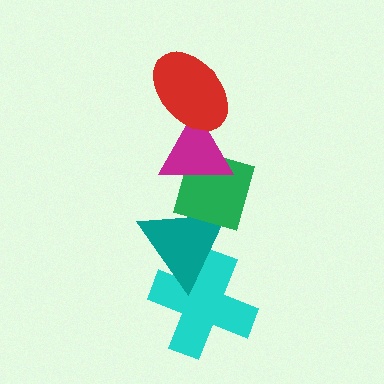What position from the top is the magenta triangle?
The magenta triangle is 2nd from the top.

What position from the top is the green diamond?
The green diamond is 3rd from the top.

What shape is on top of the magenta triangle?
The red ellipse is on top of the magenta triangle.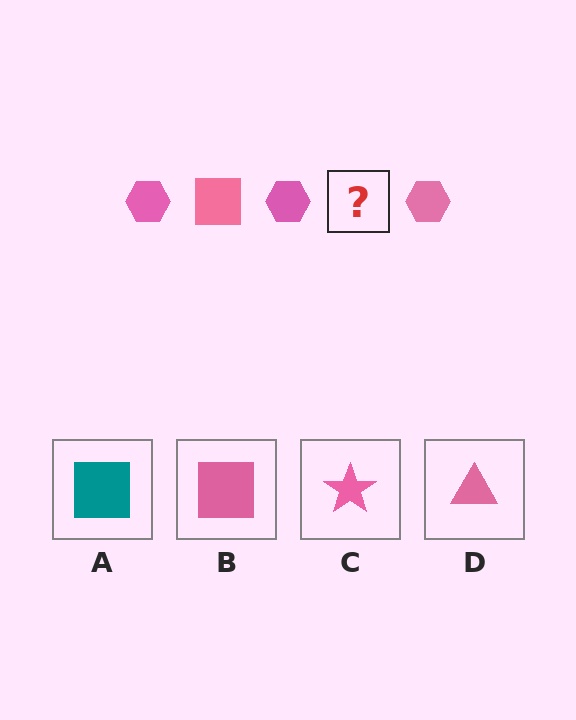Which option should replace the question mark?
Option B.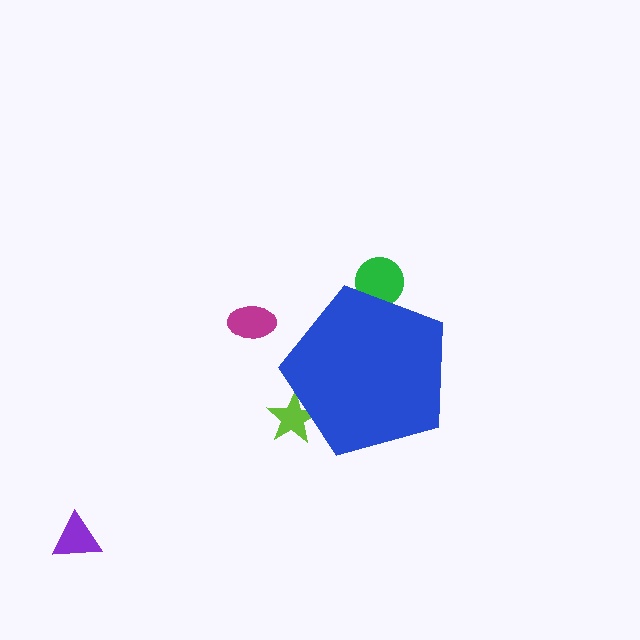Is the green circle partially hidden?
Yes, the green circle is partially hidden behind the blue pentagon.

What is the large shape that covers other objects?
A blue pentagon.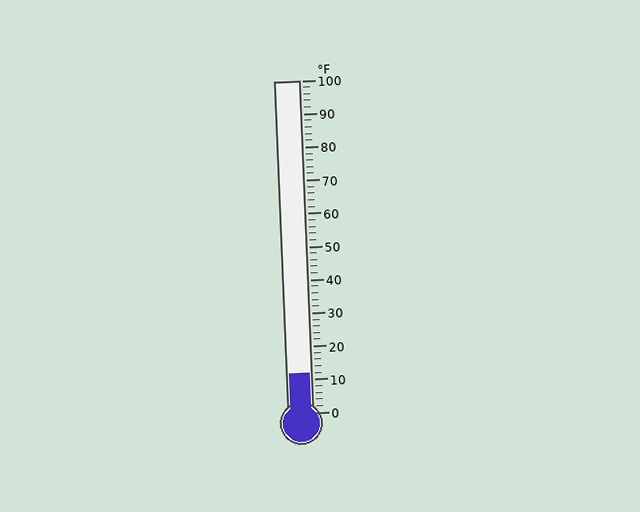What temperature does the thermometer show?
The thermometer shows approximately 12°F.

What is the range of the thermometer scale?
The thermometer scale ranges from 0°F to 100°F.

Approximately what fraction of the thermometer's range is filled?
The thermometer is filled to approximately 10% of its range.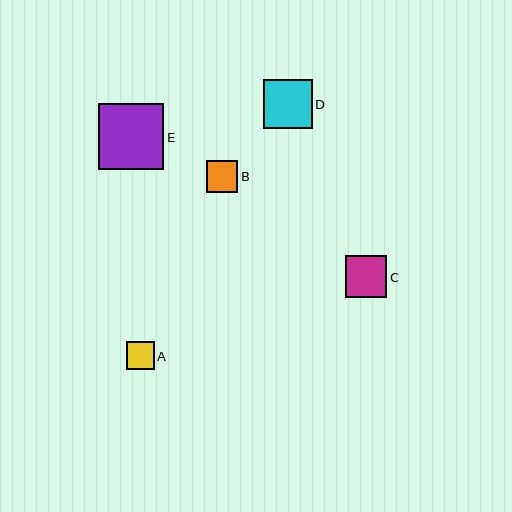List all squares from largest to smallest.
From largest to smallest: E, D, C, B, A.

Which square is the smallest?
Square A is the smallest with a size of approximately 28 pixels.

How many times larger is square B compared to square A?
Square B is approximately 1.1 times the size of square A.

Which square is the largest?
Square E is the largest with a size of approximately 66 pixels.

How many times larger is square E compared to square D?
Square E is approximately 1.3 times the size of square D.